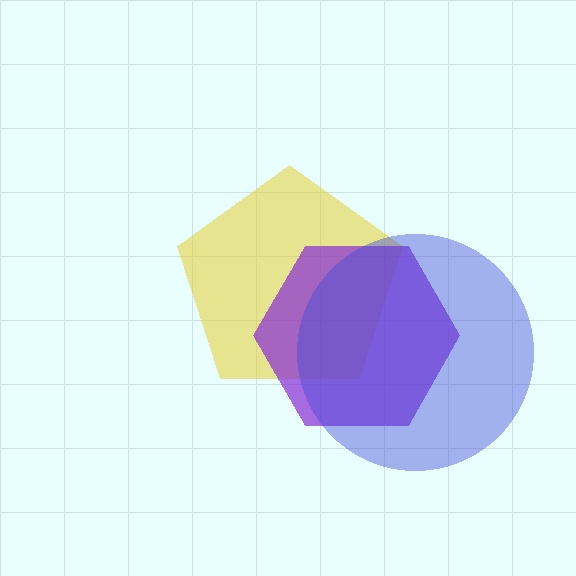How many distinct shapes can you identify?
There are 3 distinct shapes: a yellow pentagon, a purple hexagon, a blue circle.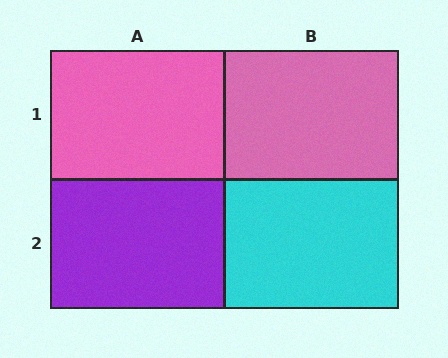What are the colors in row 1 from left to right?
Pink, pink.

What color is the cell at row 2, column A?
Purple.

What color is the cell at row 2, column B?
Cyan.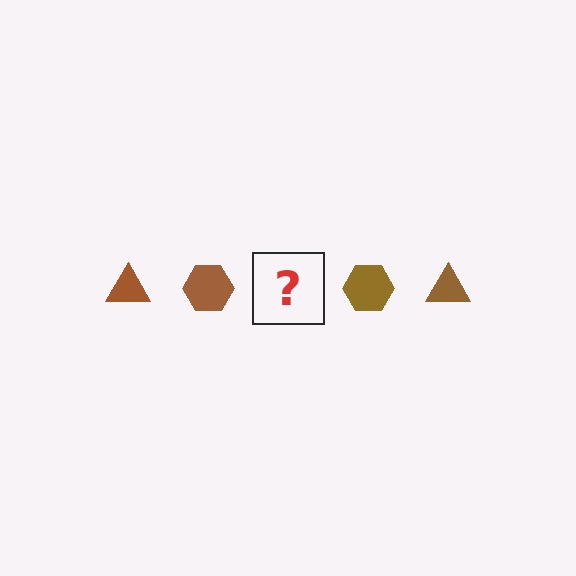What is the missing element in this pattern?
The missing element is a brown triangle.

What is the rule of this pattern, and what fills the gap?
The rule is that the pattern cycles through triangle, hexagon shapes in brown. The gap should be filled with a brown triangle.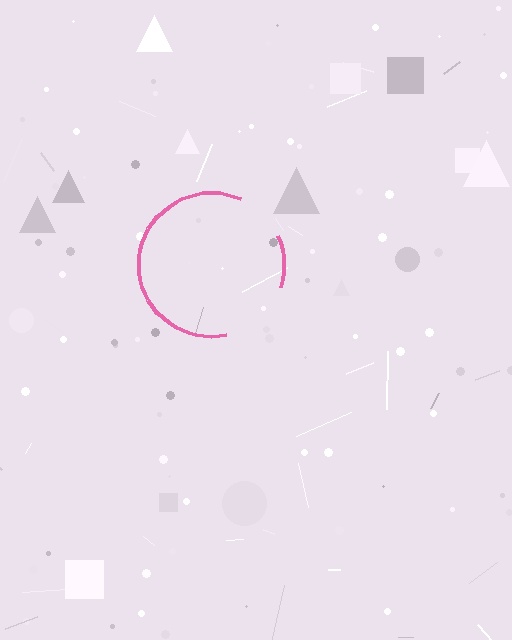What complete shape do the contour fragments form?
The contour fragments form a circle.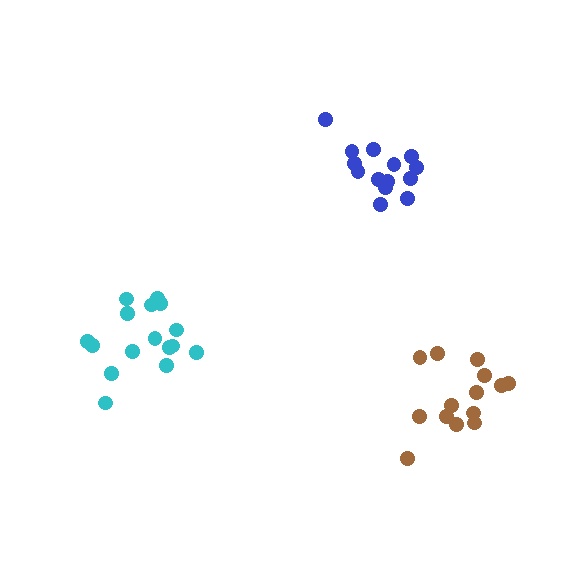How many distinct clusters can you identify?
There are 3 distinct clusters.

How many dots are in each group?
Group 1: 14 dots, Group 2: 16 dots, Group 3: 14 dots (44 total).